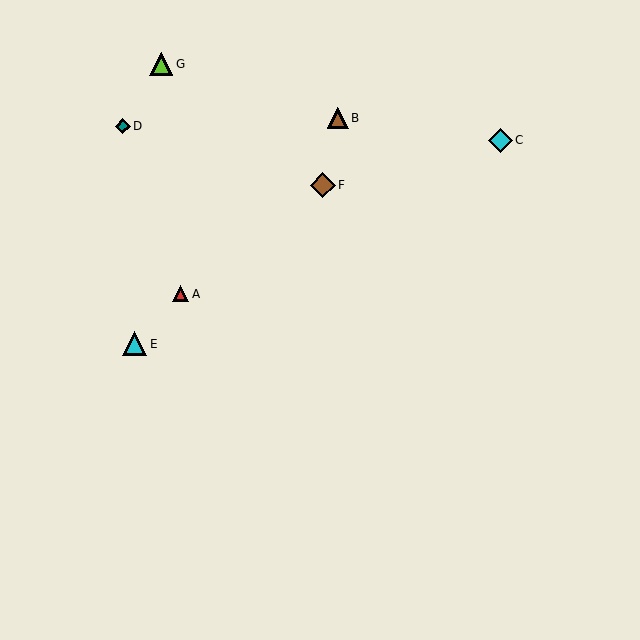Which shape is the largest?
The brown diamond (labeled F) is the largest.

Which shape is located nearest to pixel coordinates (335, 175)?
The brown diamond (labeled F) at (323, 185) is nearest to that location.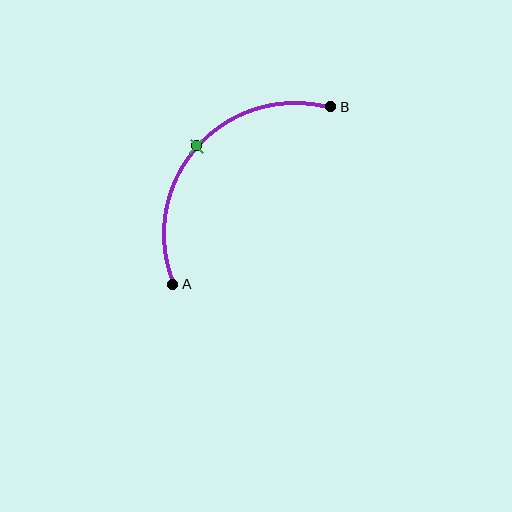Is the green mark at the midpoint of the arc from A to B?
Yes. The green mark lies on the arc at equal arc-length from both A and B — it is the arc midpoint.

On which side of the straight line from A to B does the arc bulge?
The arc bulges above and to the left of the straight line connecting A and B.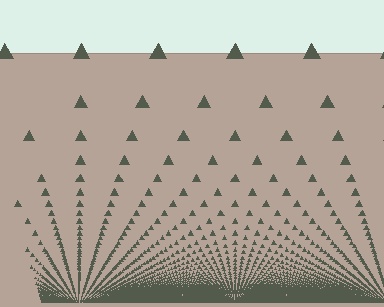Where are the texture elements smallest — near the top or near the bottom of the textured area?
Near the bottom.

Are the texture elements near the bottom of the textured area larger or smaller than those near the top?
Smaller. The gradient is inverted — elements near the bottom are smaller and denser.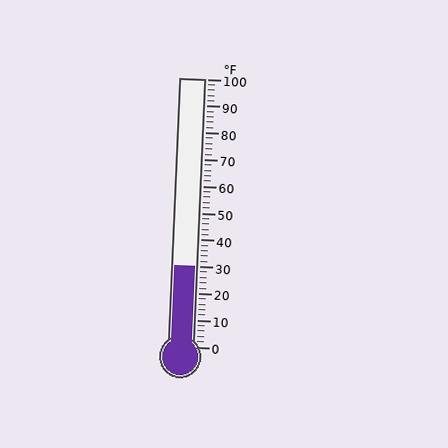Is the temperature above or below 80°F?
The temperature is below 80°F.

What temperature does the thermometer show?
The thermometer shows approximately 30°F.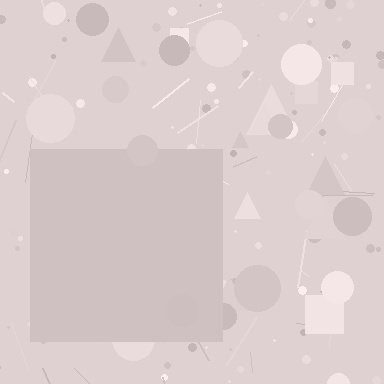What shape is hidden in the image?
A square is hidden in the image.